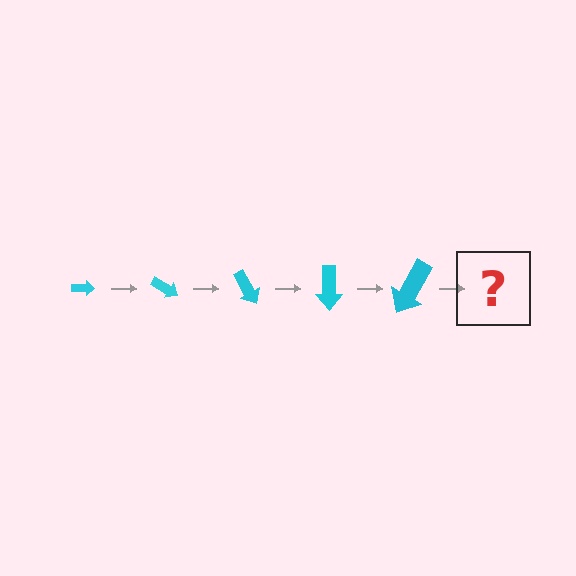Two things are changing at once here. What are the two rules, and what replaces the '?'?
The two rules are that the arrow grows larger each step and it rotates 30 degrees each step. The '?' should be an arrow, larger than the previous one and rotated 150 degrees from the start.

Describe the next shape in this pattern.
It should be an arrow, larger than the previous one and rotated 150 degrees from the start.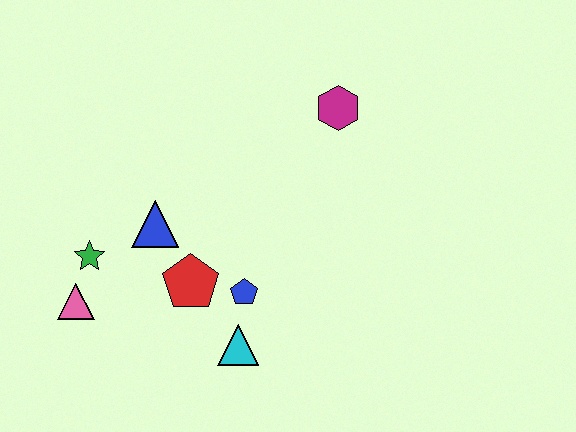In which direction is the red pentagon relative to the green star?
The red pentagon is to the right of the green star.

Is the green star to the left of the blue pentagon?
Yes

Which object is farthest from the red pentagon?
The magenta hexagon is farthest from the red pentagon.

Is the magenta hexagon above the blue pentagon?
Yes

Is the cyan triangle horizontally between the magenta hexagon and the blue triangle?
Yes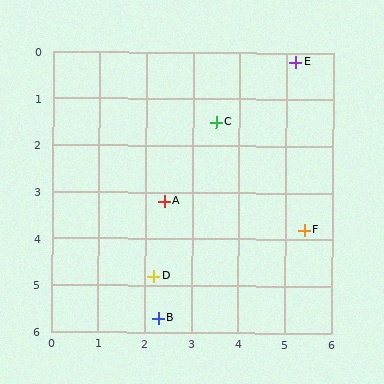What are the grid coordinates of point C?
Point C is at approximately (3.5, 1.5).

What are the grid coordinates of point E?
Point E is at approximately (5.2, 0.2).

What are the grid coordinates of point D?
Point D is at approximately (2.2, 4.8).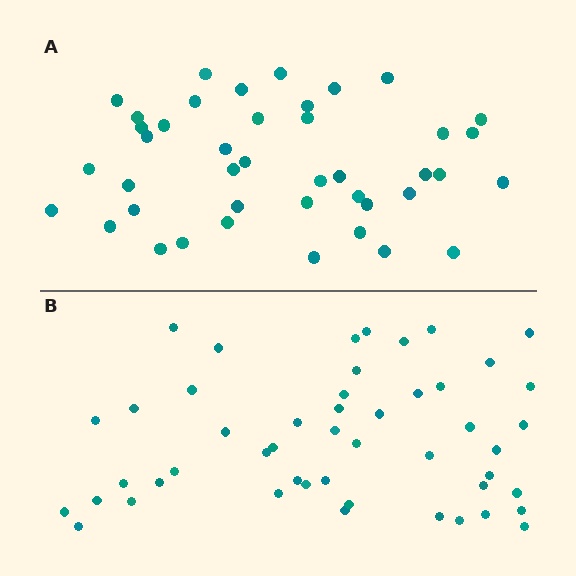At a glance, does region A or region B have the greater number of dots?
Region B (the bottom region) has more dots.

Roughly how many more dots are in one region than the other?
Region B has roughly 8 or so more dots than region A.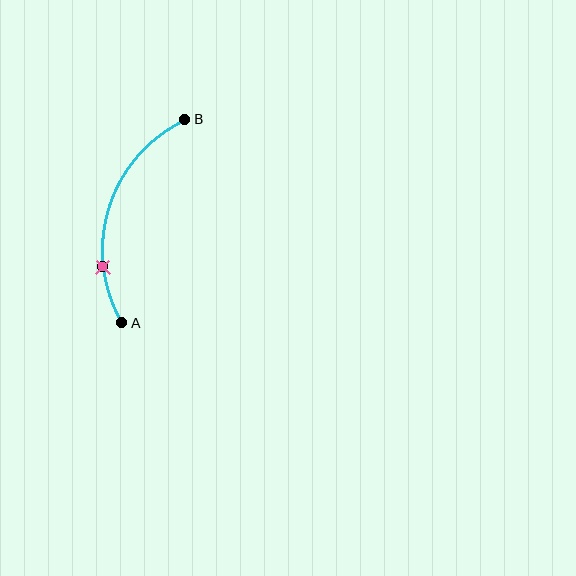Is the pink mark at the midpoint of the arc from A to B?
No. The pink mark lies on the arc but is closer to endpoint A. The arc midpoint would be at the point on the curve equidistant along the arc from both A and B.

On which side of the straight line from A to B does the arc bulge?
The arc bulges to the left of the straight line connecting A and B.